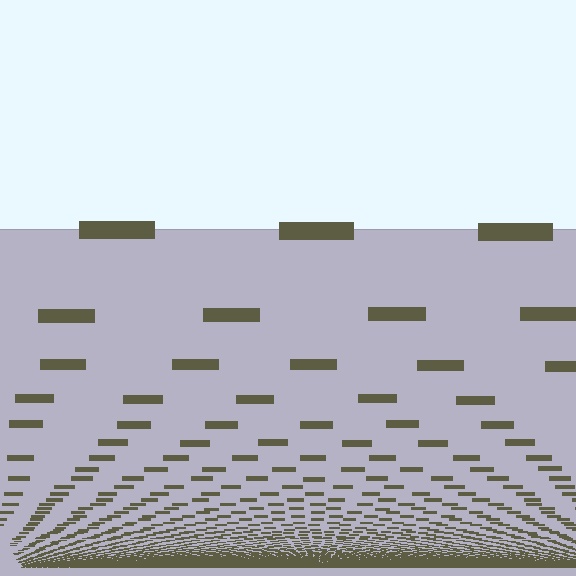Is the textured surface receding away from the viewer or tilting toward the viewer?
The surface appears to tilt toward the viewer. Texture elements get larger and sparser toward the top.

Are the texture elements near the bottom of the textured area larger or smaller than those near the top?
Smaller. The gradient is inverted — elements near the bottom are smaller and denser.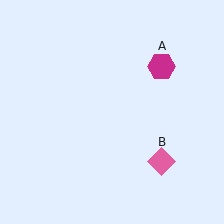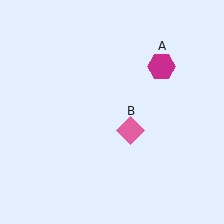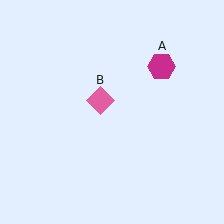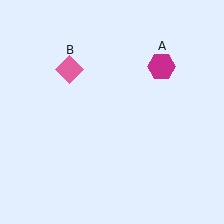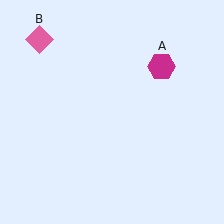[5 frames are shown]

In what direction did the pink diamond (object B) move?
The pink diamond (object B) moved up and to the left.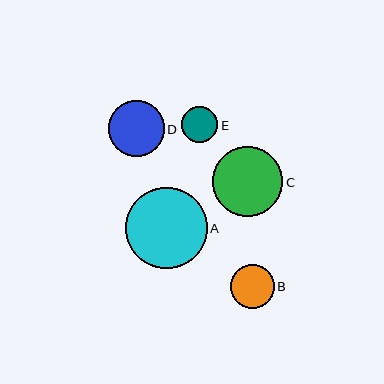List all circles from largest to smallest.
From largest to smallest: A, C, D, B, E.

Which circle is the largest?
Circle A is the largest with a size of approximately 82 pixels.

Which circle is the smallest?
Circle E is the smallest with a size of approximately 36 pixels.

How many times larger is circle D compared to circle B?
Circle D is approximately 1.3 times the size of circle B.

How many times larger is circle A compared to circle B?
Circle A is approximately 1.9 times the size of circle B.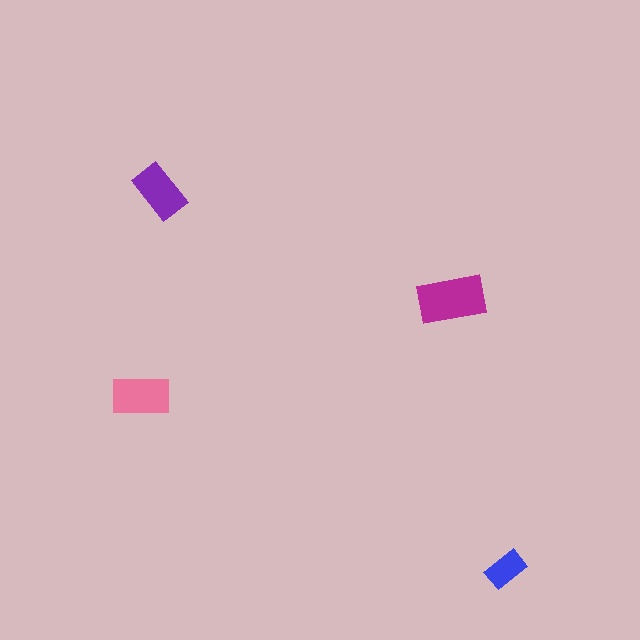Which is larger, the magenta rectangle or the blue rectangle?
The magenta one.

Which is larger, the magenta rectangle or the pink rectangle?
The magenta one.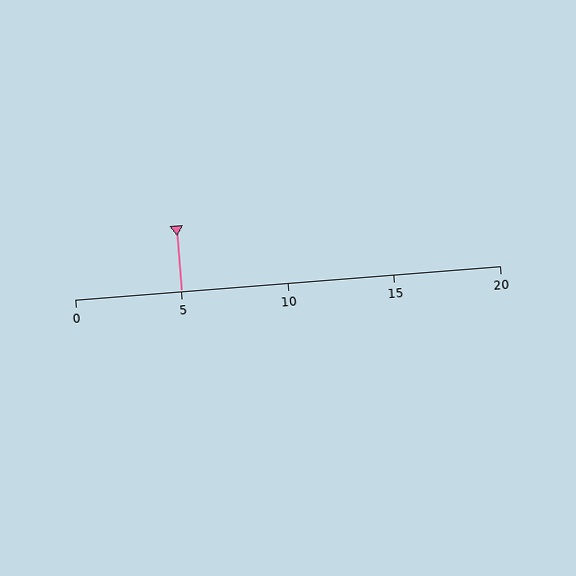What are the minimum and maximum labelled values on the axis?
The axis runs from 0 to 20.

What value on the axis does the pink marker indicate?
The marker indicates approximately 5.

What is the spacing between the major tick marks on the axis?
The major ticks are spaced 5 apart.